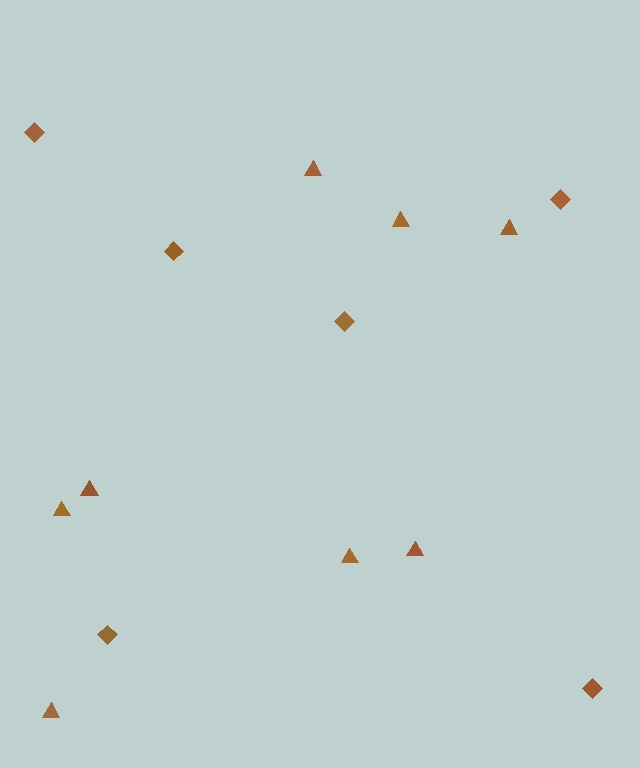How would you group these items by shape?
There are 2 groups: one group of diamonds (6) and one group of triangles (8).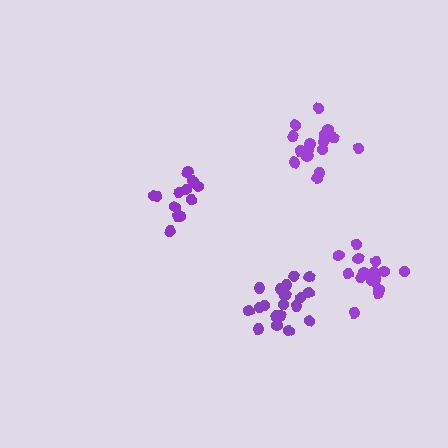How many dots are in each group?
Group 1: 19 dots, Group 2: 16 dots, Group 3: 16 dots, Group 4: 13 dots (64 total).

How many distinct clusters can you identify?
There are 4 distinct clusters.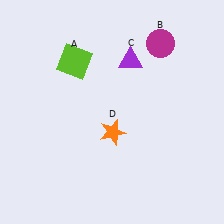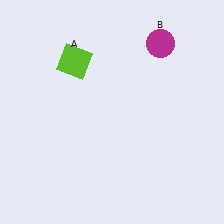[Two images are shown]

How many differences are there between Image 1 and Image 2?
There are 2 differences between the two images.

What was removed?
The orange star (D), the purple triangle (C) were removed in Image 2.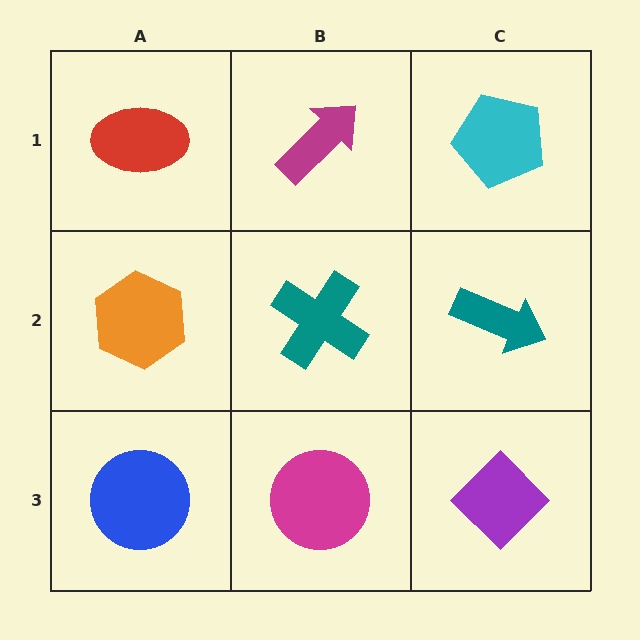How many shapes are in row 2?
3 shapes.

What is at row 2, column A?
An orange hexagon.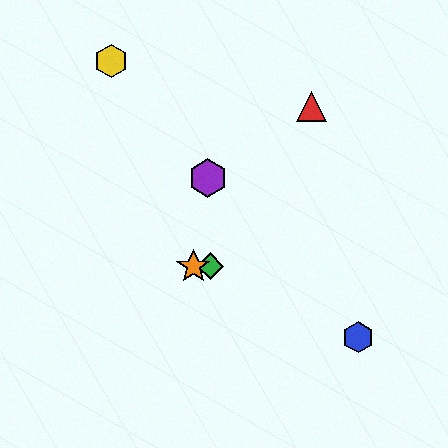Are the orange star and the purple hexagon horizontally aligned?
No, the orange star is at y≈266 and the purple hexagon is at y≈178.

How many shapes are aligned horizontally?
2 shapes (the green diamond, the orange star) are aligned horizontally.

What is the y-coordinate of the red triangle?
The red triangle is at y≈107.